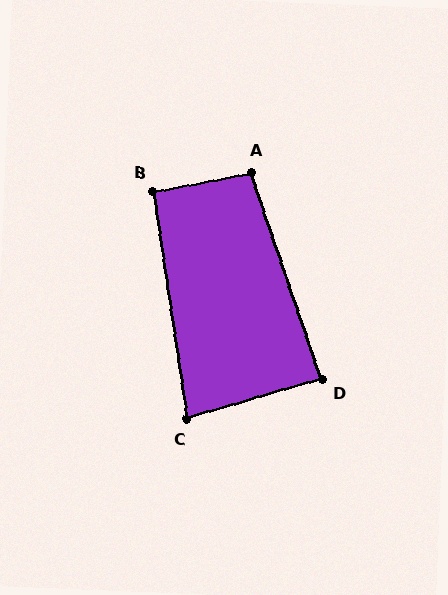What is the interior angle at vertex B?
Approximately 92 degrees (approximately right).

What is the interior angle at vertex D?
Approximately 88 degrees (approximately right).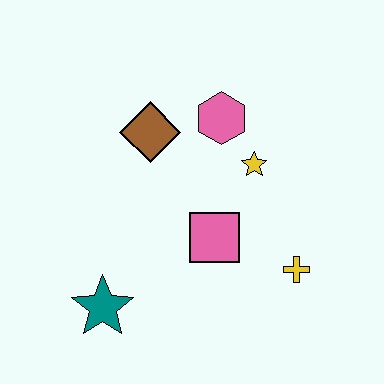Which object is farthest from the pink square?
The teal star is farthest from the pink square.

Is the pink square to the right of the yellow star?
No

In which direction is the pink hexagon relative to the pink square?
The pink hexagon is above the pink square.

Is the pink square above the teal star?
Yes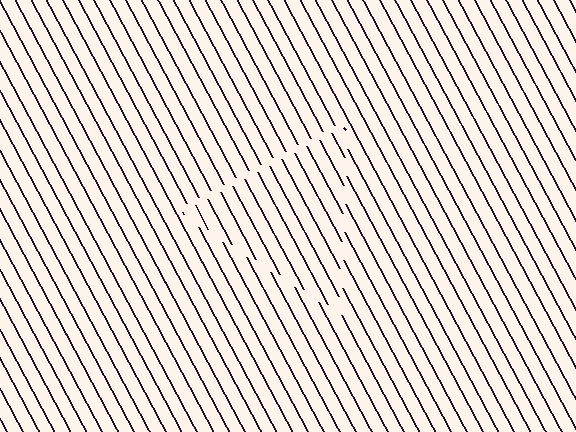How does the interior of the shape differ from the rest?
The interior of the shape contains the same grating, shifted by half a period — the contour is defined by the phase discontinuity where line-ends from the inner and outer gratings abut.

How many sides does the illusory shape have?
3 sides — the line-ends trace a triangle.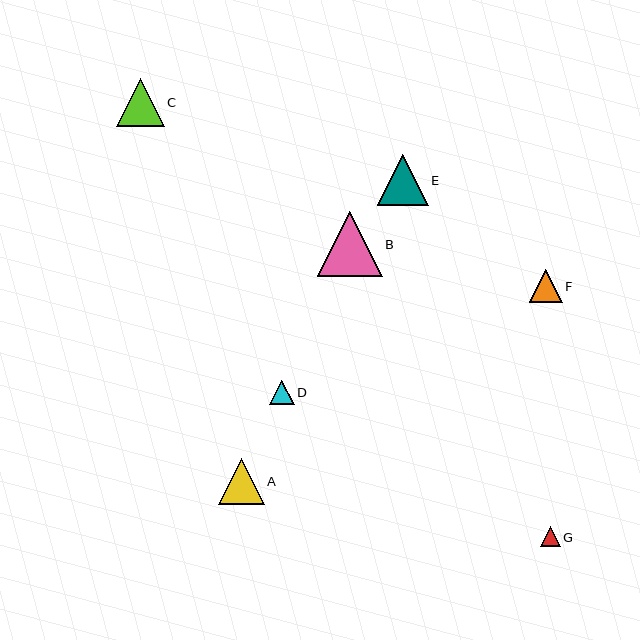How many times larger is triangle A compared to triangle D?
Triangle A is approximately 1.9 times the size of triangle D.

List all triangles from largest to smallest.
From largest to smallest: B, E, C, A, F, D, G.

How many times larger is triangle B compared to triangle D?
Triangle B is approximately 2.6 times the size of triangle D.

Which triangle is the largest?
Triangle B is the largest with a size of approximately 65 pixels.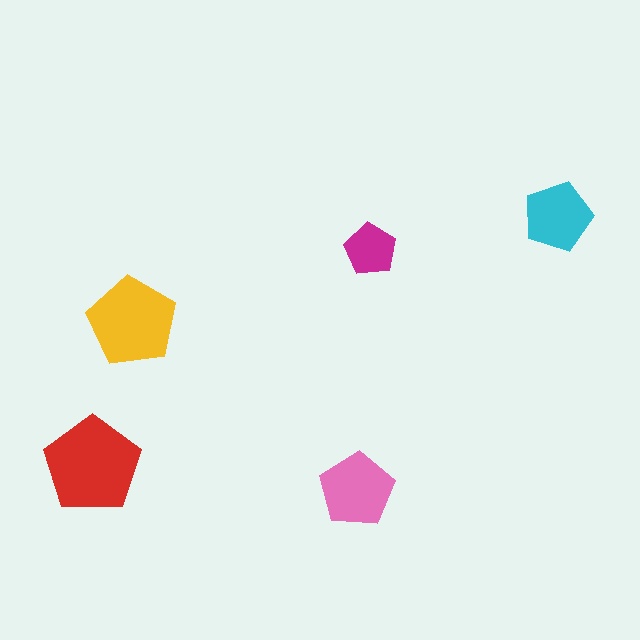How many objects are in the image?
There are 5 objects in the image.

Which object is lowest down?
The pink pentagon is bottommost.